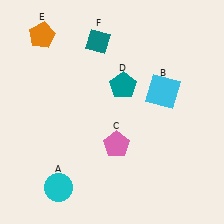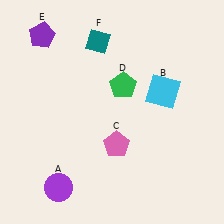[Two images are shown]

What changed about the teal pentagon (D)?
In Image 1, D is teal. In Image 2, it changed to green.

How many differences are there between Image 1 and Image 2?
There are 3 differences between the two images.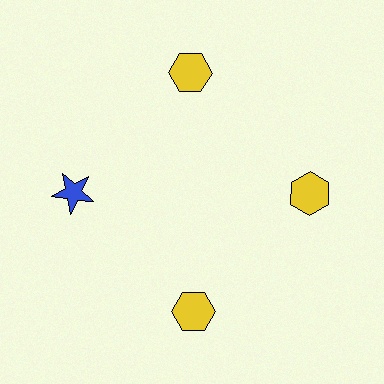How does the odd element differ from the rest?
It differs in both color (blue instead of yellow) and shape (star instead of hexagon).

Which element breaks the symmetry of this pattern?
The blue star at roughly the 9 o'clock position breaks the symmetry. All other shapes are yellow hexagons.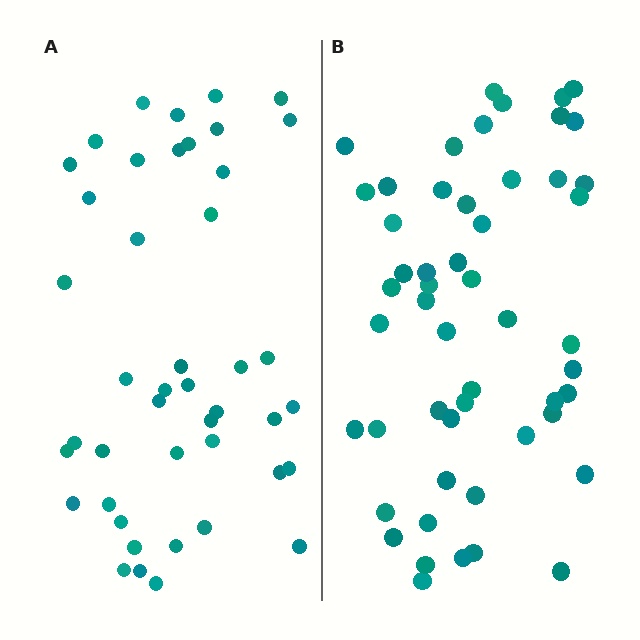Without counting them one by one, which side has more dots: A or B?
Region B (the right region) has more dots.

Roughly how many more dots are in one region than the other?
Region B has roughly 8 or so more dots than region A.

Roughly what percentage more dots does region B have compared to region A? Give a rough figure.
About 20% more.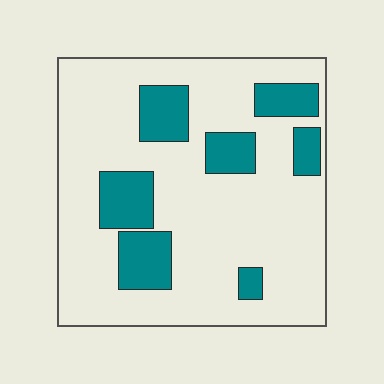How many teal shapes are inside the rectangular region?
7.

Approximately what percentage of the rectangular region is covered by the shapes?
Approximately 20%.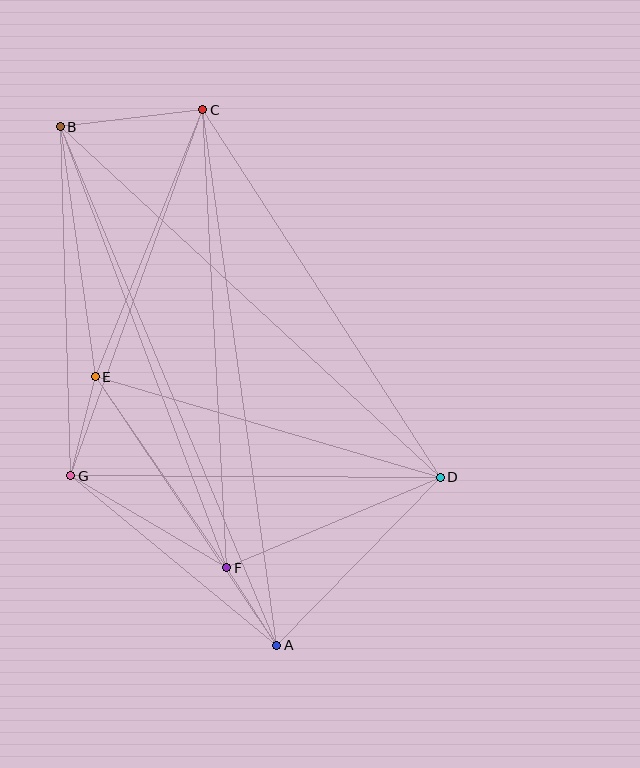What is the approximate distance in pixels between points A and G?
The distance between A and G is approximately 267 pixels.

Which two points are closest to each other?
Points A and F are closest to each other.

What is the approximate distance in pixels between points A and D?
The distance between A and D is approximately 235 pixels.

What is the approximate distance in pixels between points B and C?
The distance between B and C is approximately 143 pixels.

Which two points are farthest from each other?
Points A and B are farthest from each other.